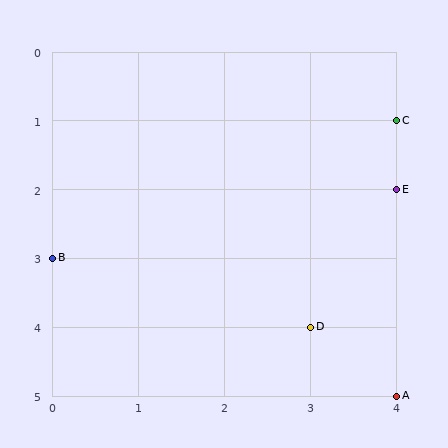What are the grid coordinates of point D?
Point D is at grid coordinates (3, 4).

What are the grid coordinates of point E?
Point E is at grid coordinates (4, 2).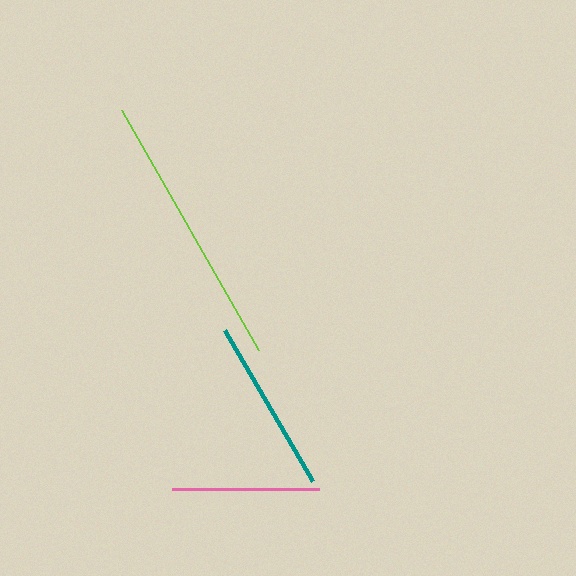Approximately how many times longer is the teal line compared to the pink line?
The teal line is approximately 1.2 times the length of the pink line.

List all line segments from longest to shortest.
From longest to shortest: lime, teal, pink.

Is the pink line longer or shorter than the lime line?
The lime line is longer than the pink line.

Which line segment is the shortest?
The pink line is the shortest at approximately 148 pixels.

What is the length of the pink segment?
The pink segment is approximately 148 pixels long.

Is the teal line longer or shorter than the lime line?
The lime line is longer than the teal line.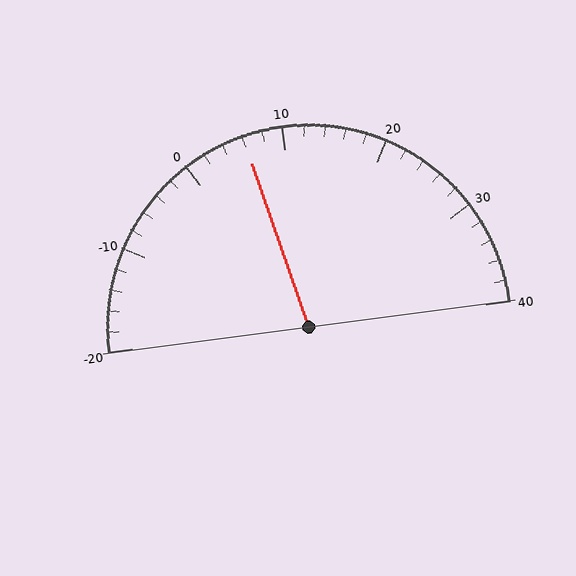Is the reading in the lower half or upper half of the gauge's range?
The reading is in the lower half of the range (-20 to 40).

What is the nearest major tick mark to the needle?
The nearest major tick mark is 10.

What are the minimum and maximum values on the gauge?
The gauge ranges from -20 to 40.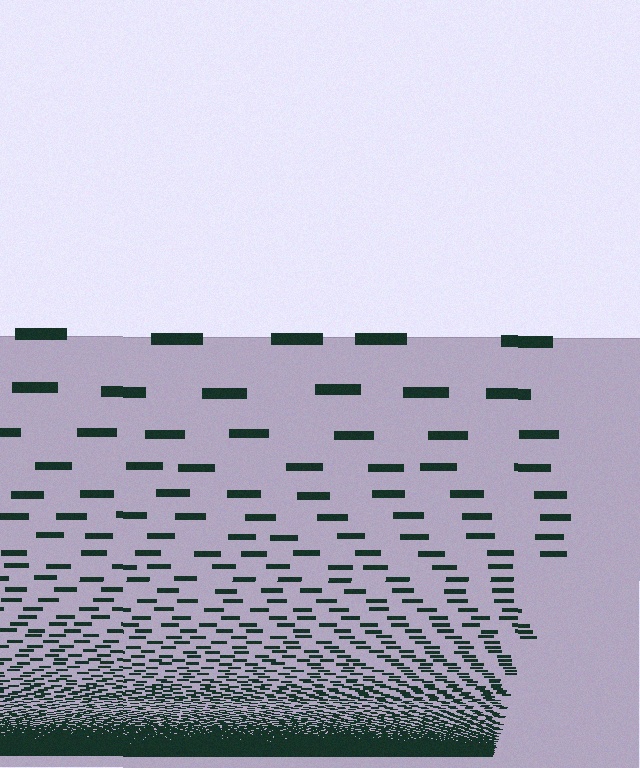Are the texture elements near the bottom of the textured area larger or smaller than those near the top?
Smaller. The gradient is inverted — elements near the bottom are smaller and denser.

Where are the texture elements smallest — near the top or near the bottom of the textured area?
Near the bottom.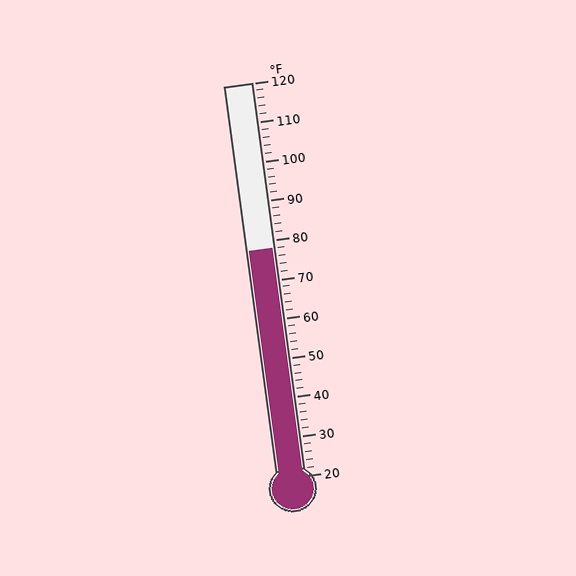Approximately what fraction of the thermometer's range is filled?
The thermometer is filled to approximately 60% of its range.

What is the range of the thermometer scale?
The thermometer scale ranges from 20°F to 120°F.